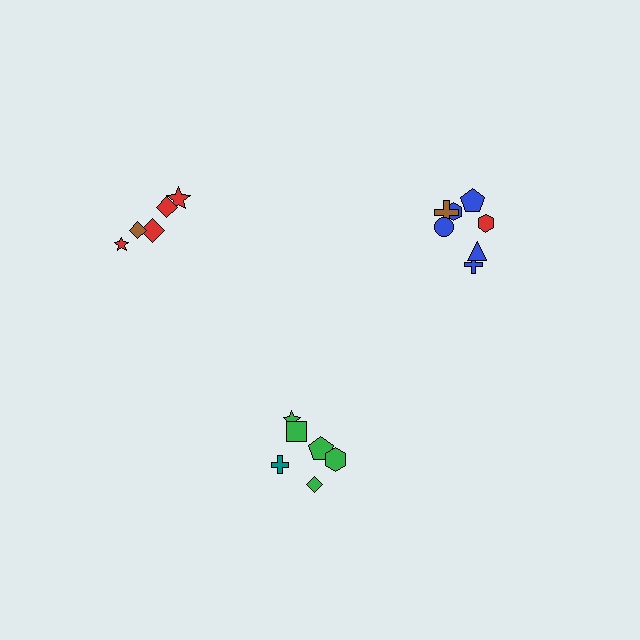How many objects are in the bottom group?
There are 6 objects.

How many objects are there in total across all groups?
There are 18 objects.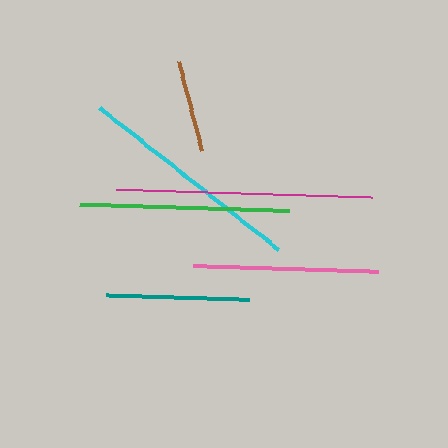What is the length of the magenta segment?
The magenta segment is approximately 256 pixels long.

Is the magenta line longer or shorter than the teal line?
The magenta line is longer than the teal line.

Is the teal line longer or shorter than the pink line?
The pink line is longer than the teal line.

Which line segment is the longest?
The magenta line is the longest at approximately 256 pixels.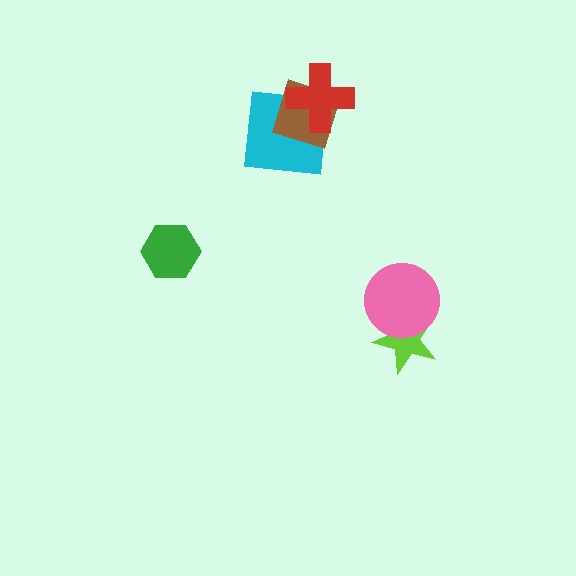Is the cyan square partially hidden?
Yes, it is partially covered by another shape.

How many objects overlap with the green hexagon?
0 objects overlap with the green hexagon.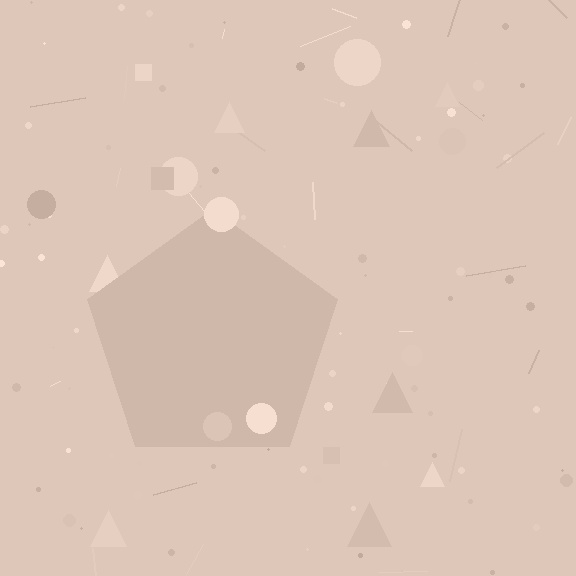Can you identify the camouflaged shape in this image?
The camouflaged shape is a pentagon.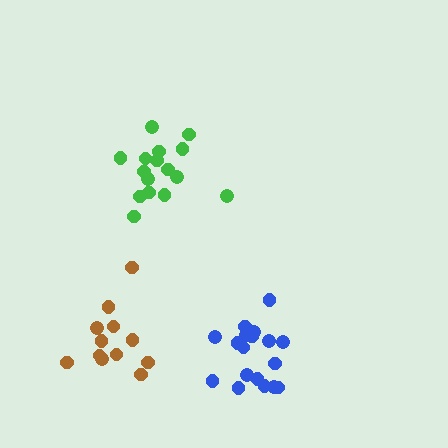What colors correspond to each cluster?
The clusters are colored: green, brown, blue.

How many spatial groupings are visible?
There are 3 spatial groupings.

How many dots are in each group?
Group 1: 16 dots, Group 2: 12 dots, Group 3: 18 dots (46 total).